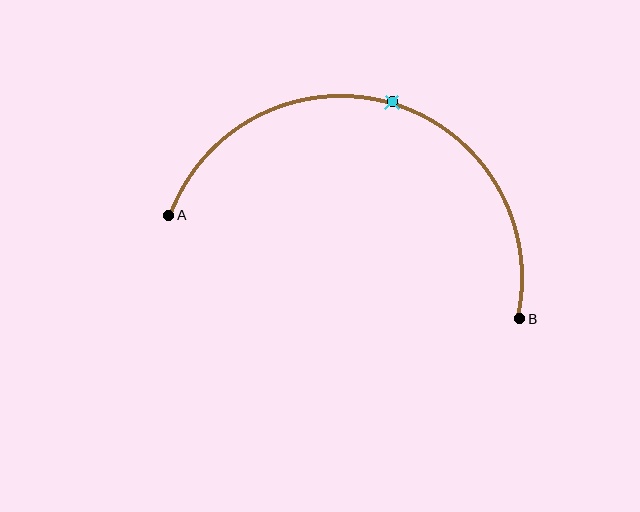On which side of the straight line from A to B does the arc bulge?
The arc bulges above the straight line connecting A and B.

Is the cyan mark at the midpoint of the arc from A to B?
Yes. The cyan mark lies on the arc at equal arc-length from both A and B — it is the arc midpoint.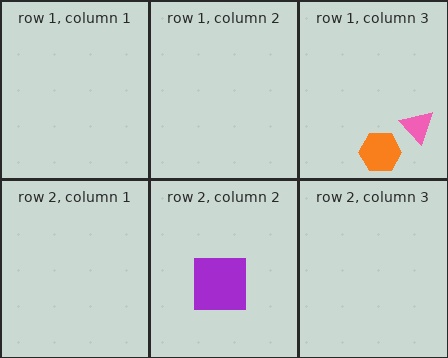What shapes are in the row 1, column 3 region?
The orange hexagon, the pink triangle.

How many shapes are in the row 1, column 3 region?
2.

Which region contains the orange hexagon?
The row 1, column 3 region.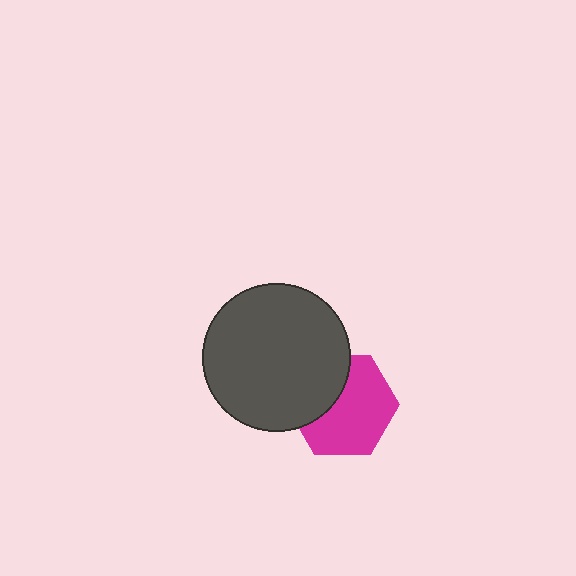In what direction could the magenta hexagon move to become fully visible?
The magenta hexagon could move toward the lower-right. That would shift it out from behind the dark gray circle entirely.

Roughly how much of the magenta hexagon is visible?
Most of it is visible (roughly 65%).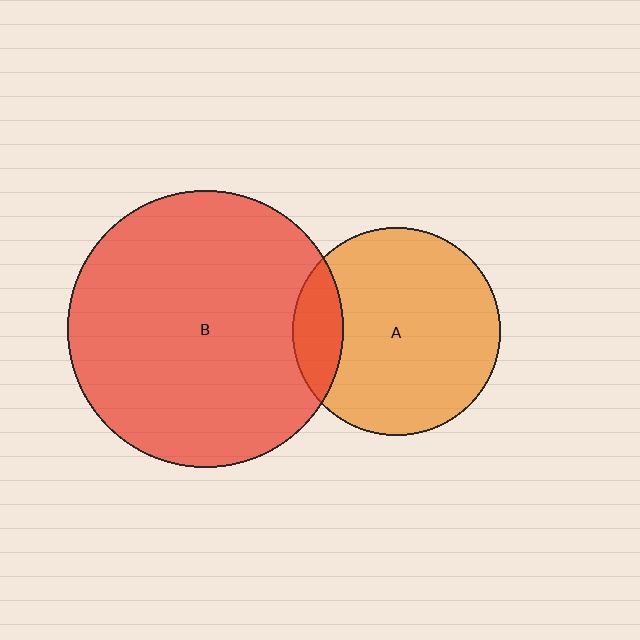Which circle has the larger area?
Circle B (red).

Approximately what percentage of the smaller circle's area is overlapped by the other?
Approximately 15%.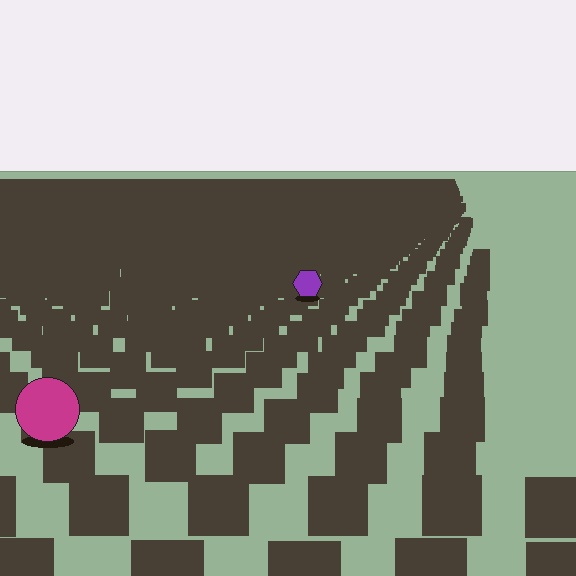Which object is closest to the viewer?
The magenta circle is closest. The texture marks near it are larger and more spread out.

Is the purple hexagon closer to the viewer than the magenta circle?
No. The magenta circle is closer — you can tell from the texture gradient: the ground texture is coarser near it.